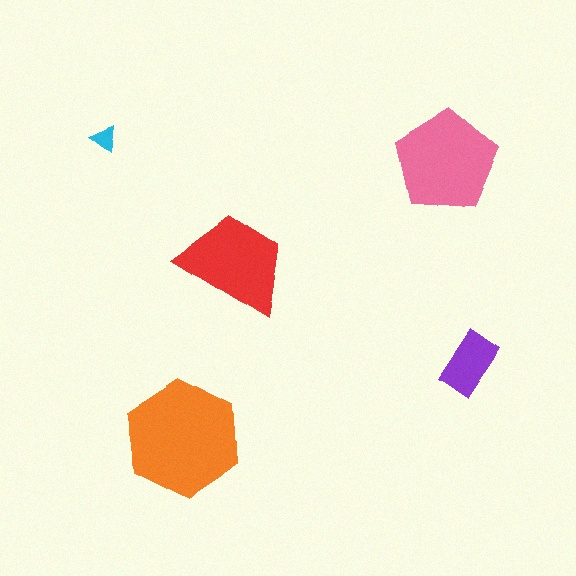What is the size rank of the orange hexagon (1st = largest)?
1st.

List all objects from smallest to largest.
The cyan triangle, the purple rectangle, the red trapezoid, the pink pentagon, the orange hexagon.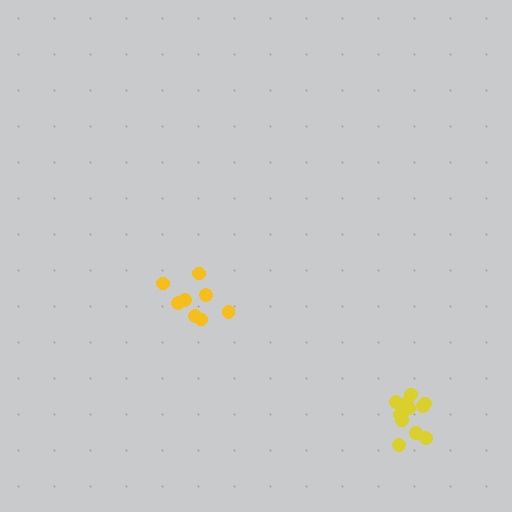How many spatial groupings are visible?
There are 2 spatial groupings.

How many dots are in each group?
Group 1: 8 dots, Group 2: 12 dots (20 total).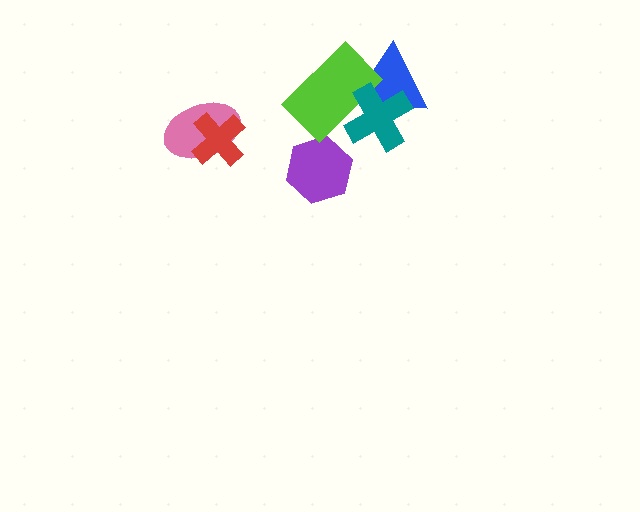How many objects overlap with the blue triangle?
2 objects overlap with the blue triangle.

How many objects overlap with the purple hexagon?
0 objects overlap with the purple hexagon.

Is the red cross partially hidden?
No, no other shape covers it.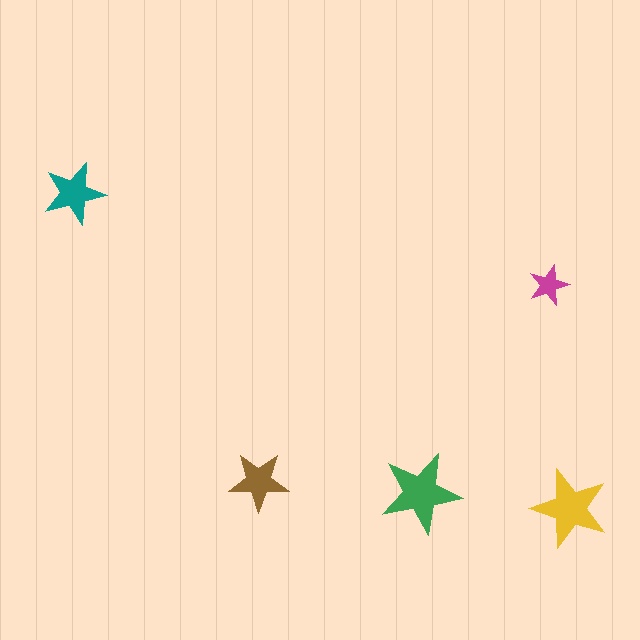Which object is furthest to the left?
The teal star is leftmost.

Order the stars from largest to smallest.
the green one, the yellow one, the teal one, the brown one, the magenta one.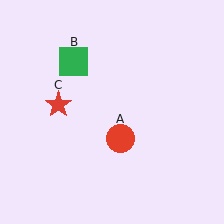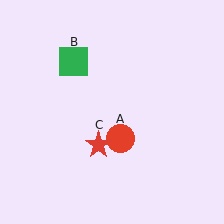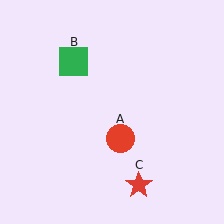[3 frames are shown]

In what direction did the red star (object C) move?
The red star (object C) moved down and to the right.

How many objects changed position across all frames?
1 object changed position: red star (object C).